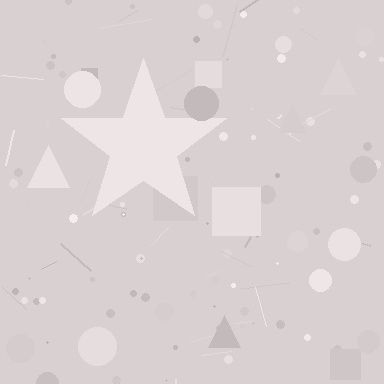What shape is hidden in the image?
A star is hidden in the image.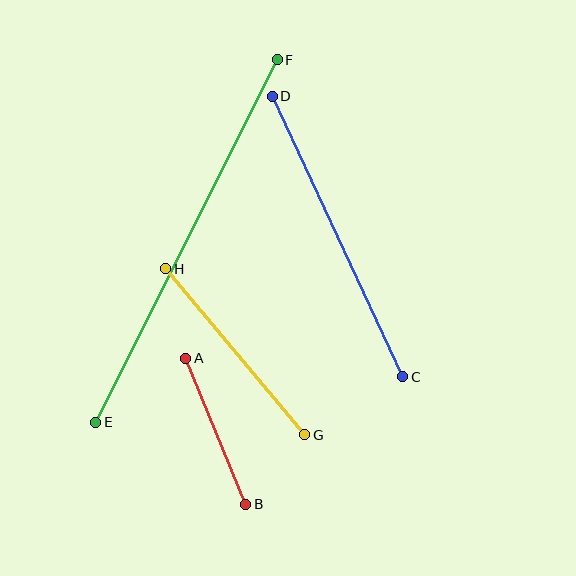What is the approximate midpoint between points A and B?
The midpoint is at approximately (216, 431) pixels.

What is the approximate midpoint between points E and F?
The midpoint is at approximately (187, 241) pixels.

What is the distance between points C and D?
The distance is approximately 310 pixels.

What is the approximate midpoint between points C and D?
The midpoint is at approximately (337, 237) pixels.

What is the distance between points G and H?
The distance is approximately 217 pixels.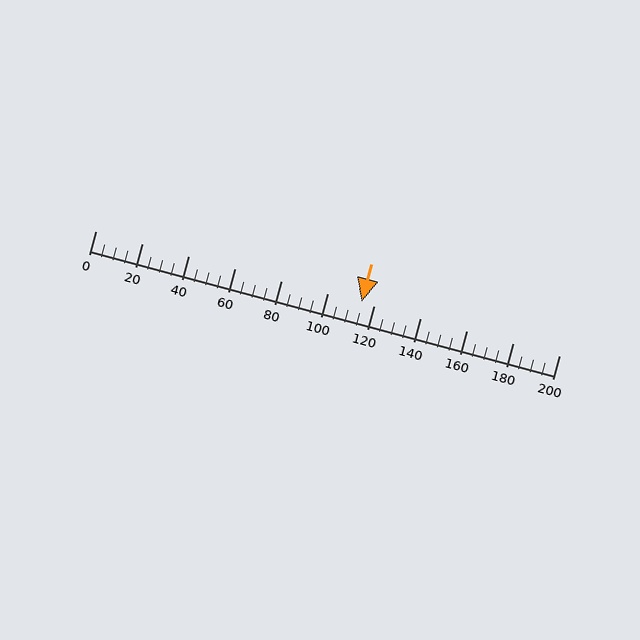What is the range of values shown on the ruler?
The ruler shows values from 0 to 200.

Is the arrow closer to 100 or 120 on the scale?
The arrow is closer to 120.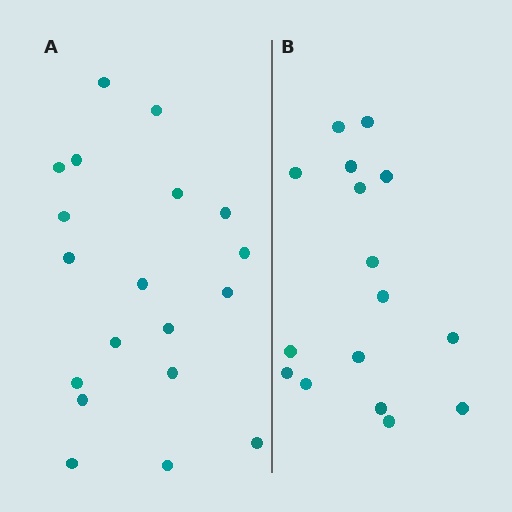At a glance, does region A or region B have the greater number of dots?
Region A (the left region) has more dots.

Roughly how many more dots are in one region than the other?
Region A has just a few more — roughly 2 or 3 more dots than region B.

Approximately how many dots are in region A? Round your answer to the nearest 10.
About 20 dots. (The exact count is 19, which rounds to 20.)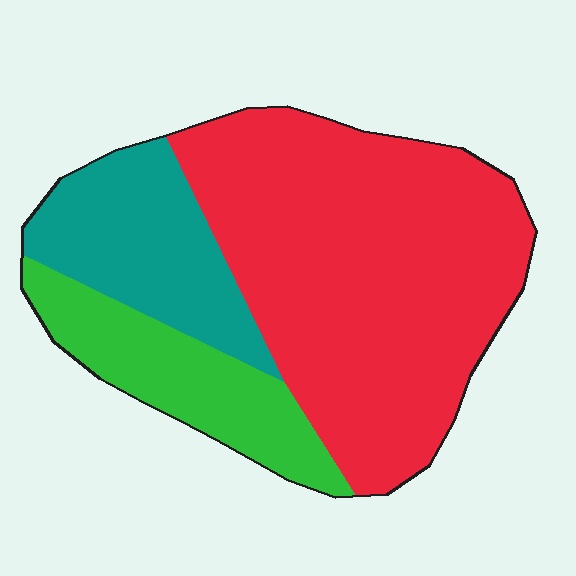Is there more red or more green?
Red.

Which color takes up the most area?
Red, at roughly 60%.